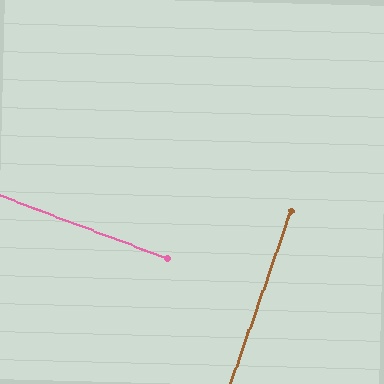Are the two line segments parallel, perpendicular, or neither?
Perpendicular — they meet at approximately 89°.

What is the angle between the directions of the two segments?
Approximately 89 degrees.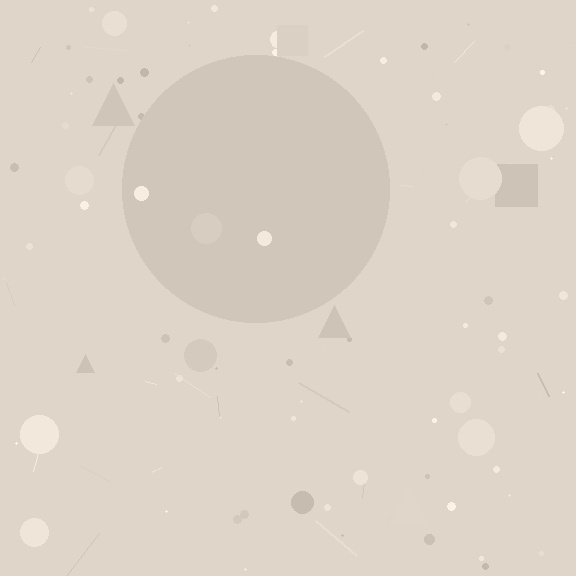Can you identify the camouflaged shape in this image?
The camouflaged shape is a circle.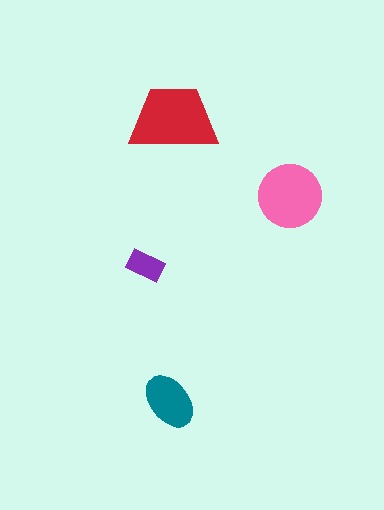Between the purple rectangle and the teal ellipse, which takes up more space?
The teal ellipse.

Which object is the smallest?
The purple rectangle.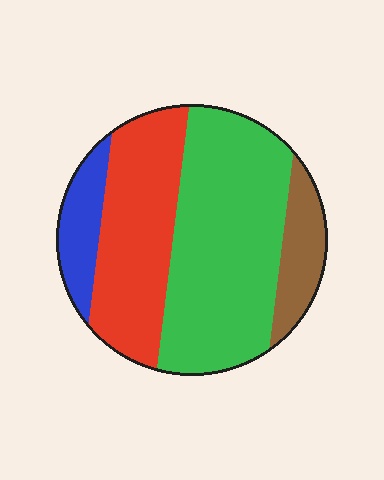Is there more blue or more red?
Red.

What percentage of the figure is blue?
Blue covers about 10% of the figure.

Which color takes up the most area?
Green, at roughly 50%.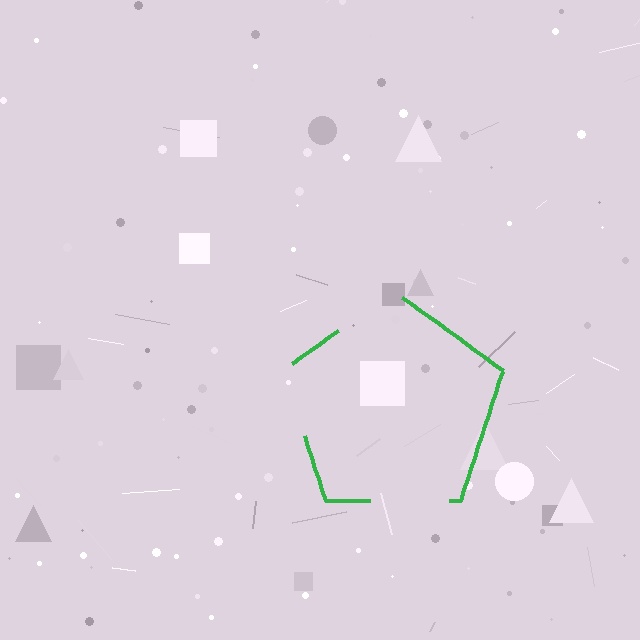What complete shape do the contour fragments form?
The contour fragments form a pentagon.